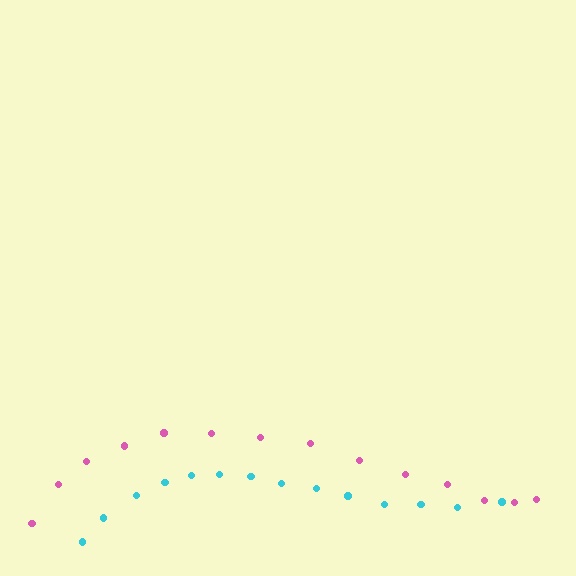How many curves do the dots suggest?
There are 2 distinct paths.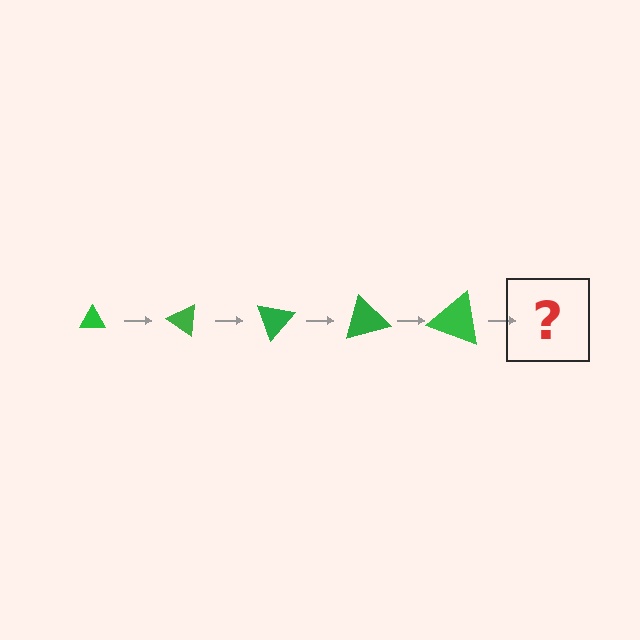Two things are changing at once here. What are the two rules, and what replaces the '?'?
The two rules are that the triangle grows larger each step and it rotates 35 degrees each step. The '?' should be a triangle, larger than the previous one and rotated 175 degrees from the start.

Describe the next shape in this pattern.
It should be a triangle, larger than the previous one and rotated 175 degrees from the start.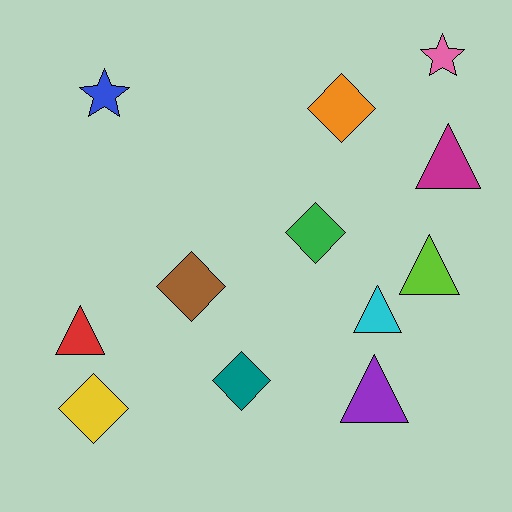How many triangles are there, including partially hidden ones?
There are 5 triangles.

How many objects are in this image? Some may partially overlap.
There are 12 objects.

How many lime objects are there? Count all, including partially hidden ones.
There is 1 lime object.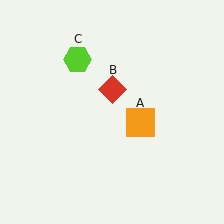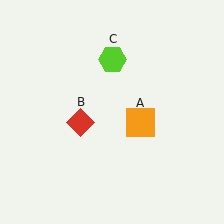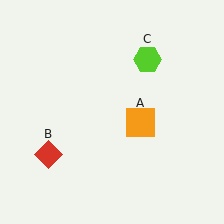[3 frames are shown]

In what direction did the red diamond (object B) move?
The red diamond (object B) moved down and to the left.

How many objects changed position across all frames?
2 objects changed position: red diamond (object B), lime hexagon (object C).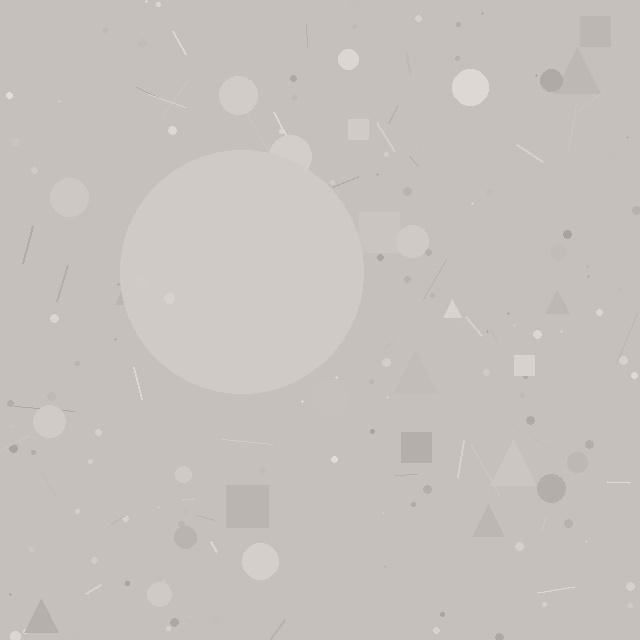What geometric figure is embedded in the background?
A circle is embedded in the background.